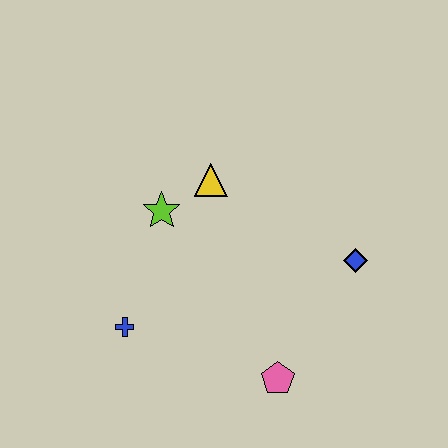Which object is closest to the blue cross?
The lime star is closest to the blue cross.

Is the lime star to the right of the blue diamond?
No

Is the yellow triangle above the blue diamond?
Yes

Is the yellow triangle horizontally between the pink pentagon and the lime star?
Yes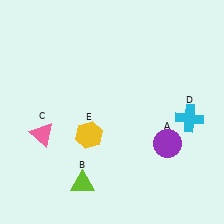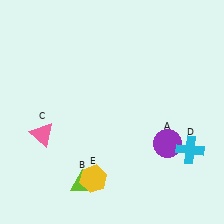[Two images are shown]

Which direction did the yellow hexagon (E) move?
The yellow hexagon (E) moved down.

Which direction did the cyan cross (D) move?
The cyan cross (D) moved down.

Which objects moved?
The objects that moved are: the cyan cross (D), the yellow hexagon (E).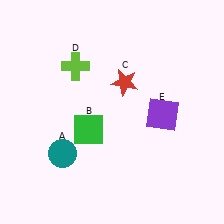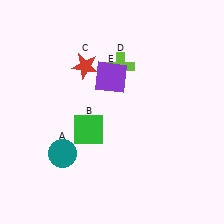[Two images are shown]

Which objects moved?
The objects that moved are: the red star (C), the lime cross (D), the purple square (E).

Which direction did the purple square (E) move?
The purple square (E) moved left.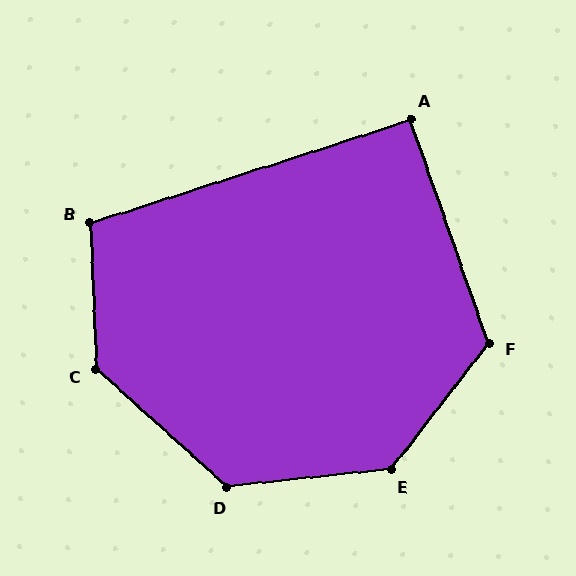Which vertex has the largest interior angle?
C, at approximately 134 degrees.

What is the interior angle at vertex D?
Approximately 132 degrees (obtuse).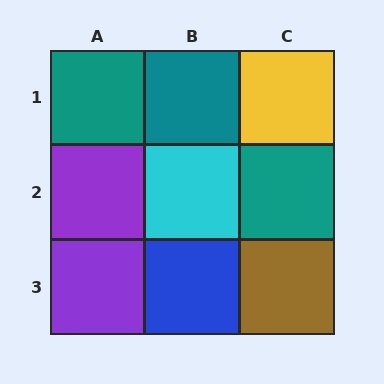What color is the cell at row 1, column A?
Teal.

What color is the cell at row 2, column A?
Purple.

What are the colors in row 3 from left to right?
Purple, blue, brown.